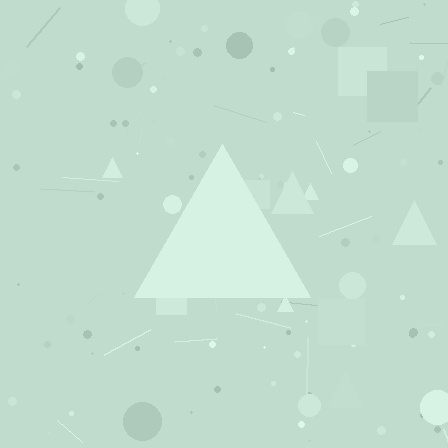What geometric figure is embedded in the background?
A triangle is embedded in the background.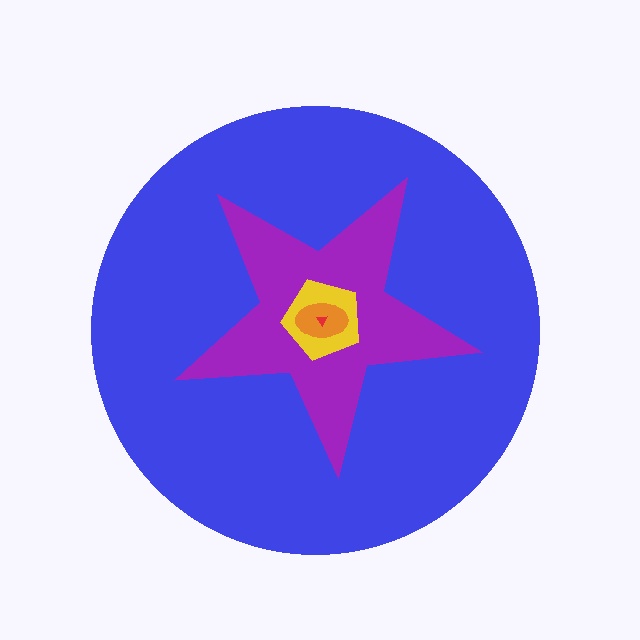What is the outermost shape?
The blue circle.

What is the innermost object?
The red triangle.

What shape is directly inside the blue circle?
The purple star.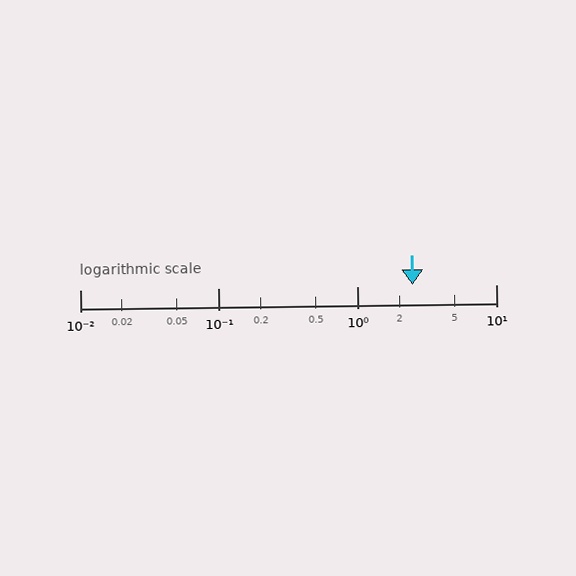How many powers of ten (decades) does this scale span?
The scale spans 3 decades, from 0.01 to 10.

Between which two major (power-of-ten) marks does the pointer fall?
The pointer is between 1 and 10.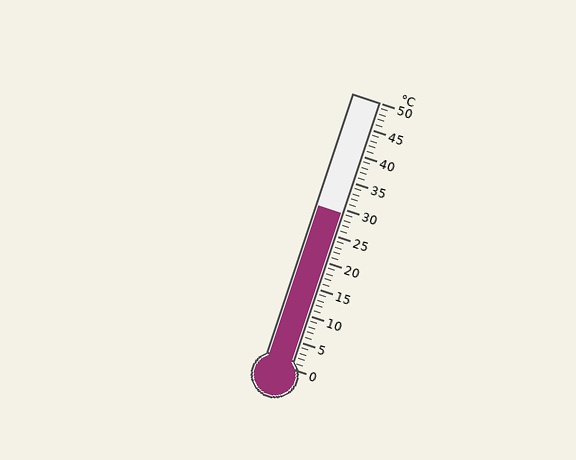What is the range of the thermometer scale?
The thermometer scale ranges from 0°C to 50°C.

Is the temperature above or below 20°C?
The temperature is above 20°C.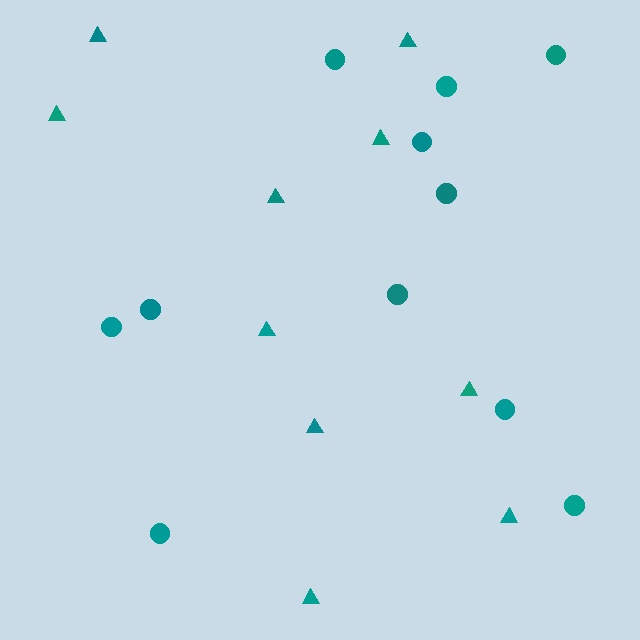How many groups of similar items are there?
There are 2 groups: one group of circles (11) and one group of triangles (10).